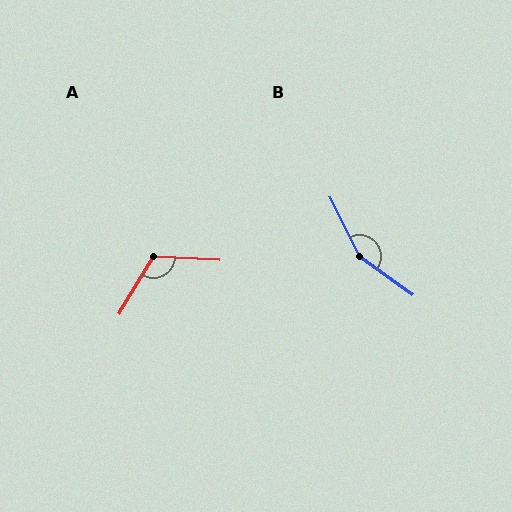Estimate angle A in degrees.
Approximately 118 degrees.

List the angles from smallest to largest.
A (118°), B (152°).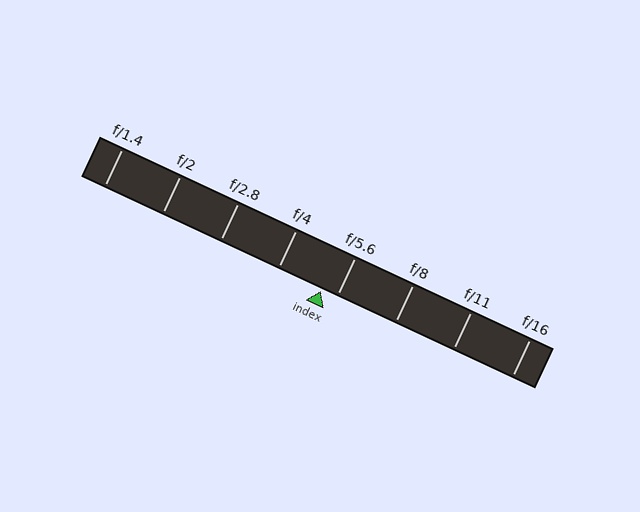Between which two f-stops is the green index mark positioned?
The index mark is between f/4 and f/5.6.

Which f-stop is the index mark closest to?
The index mark is closest to f/5.6.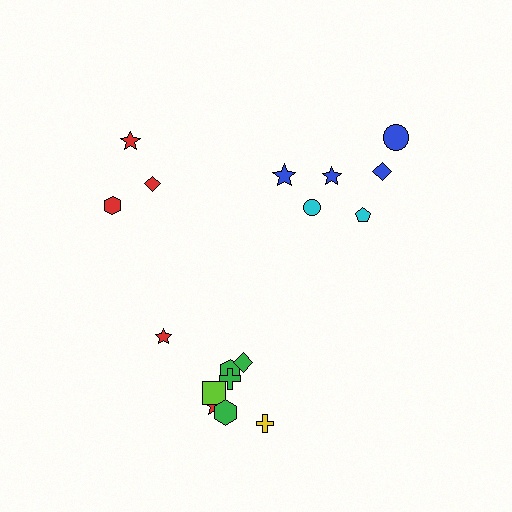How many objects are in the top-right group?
There are 6 objects.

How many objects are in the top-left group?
There are 3 objects.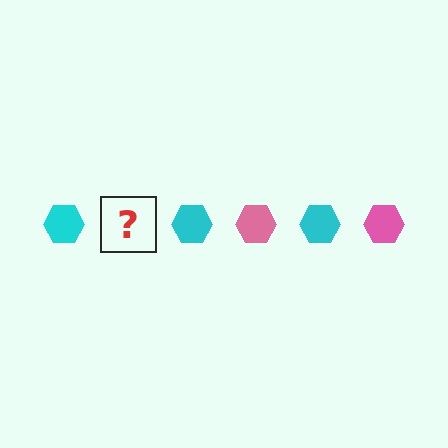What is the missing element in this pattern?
The missing element is a pink hexagon.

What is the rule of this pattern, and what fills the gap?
The rule is that the pattern cycles through cyan, pink hexagons. The gap should be filled with a pink hexagon.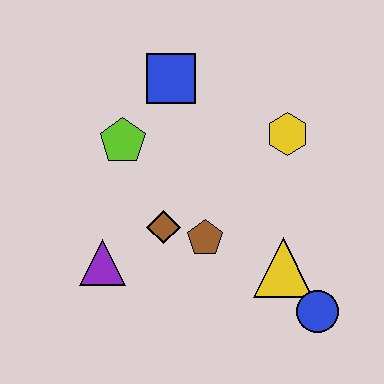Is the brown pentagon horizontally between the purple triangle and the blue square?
No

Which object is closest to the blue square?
The lime pentagon is closest to the blue square.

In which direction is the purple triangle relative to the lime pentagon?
The purple triangle is below the lime pentagon.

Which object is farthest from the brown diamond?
The blue circle is farthest from the brown diamond.